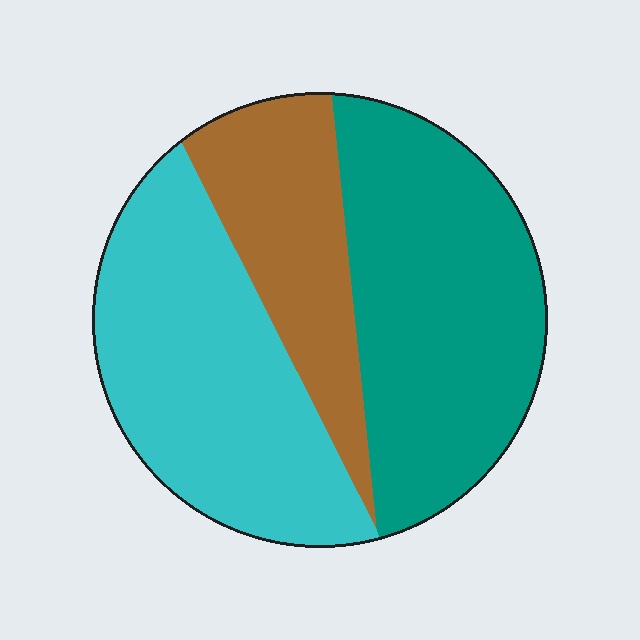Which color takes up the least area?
Brown, at roughly 20%.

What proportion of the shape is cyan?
Cyan covers 38% of the shape.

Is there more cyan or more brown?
Cyan.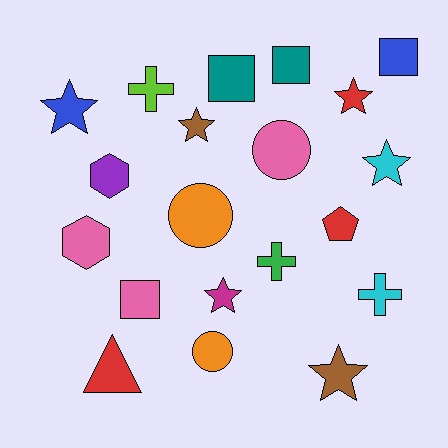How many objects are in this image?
There are 20 objects.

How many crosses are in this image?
There are 3 crosses.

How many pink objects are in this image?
There are 3 pink objects.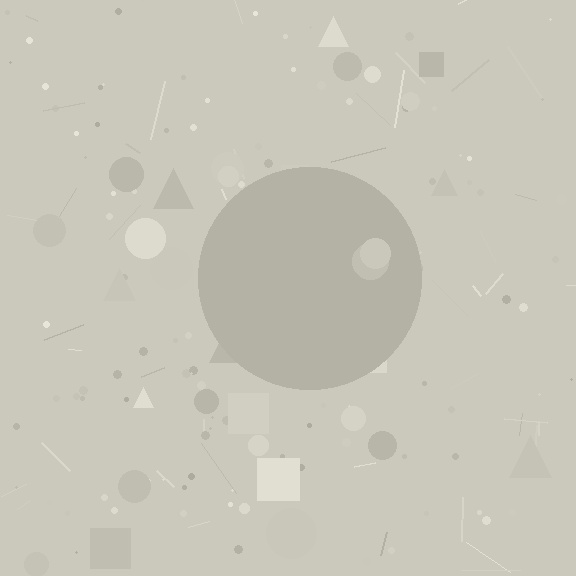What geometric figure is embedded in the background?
A circle is embedded in the background.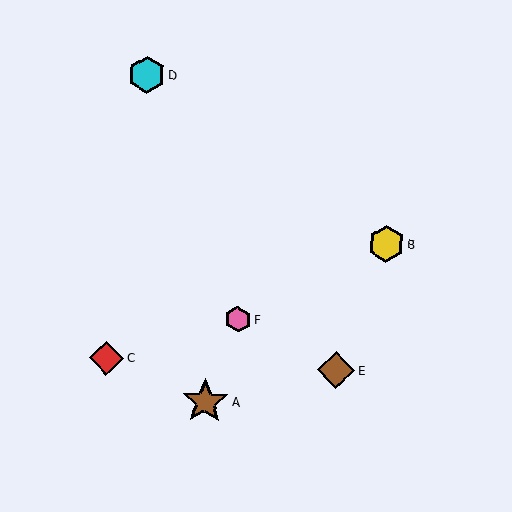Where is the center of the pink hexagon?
The center of the pink hexagon is at (238, 319).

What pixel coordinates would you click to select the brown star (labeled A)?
Click at (205, 402) to select the brown star A.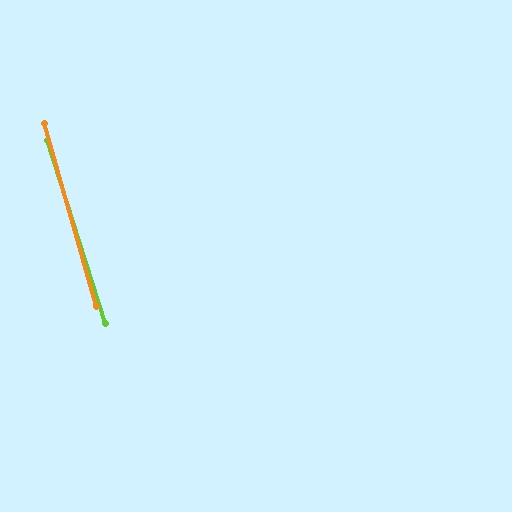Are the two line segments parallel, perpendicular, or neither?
Parallel — their directions differ by only 1.9°.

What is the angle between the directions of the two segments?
Approximately 2 degrees.